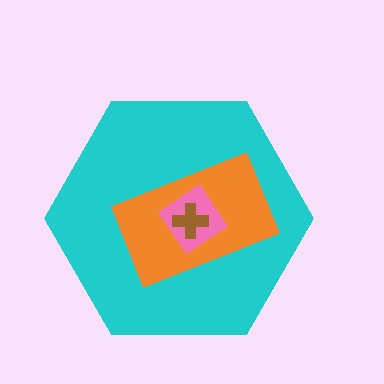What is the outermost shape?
The cyan hexagon.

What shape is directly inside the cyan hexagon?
The orange rectangle.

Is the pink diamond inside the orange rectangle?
Yes.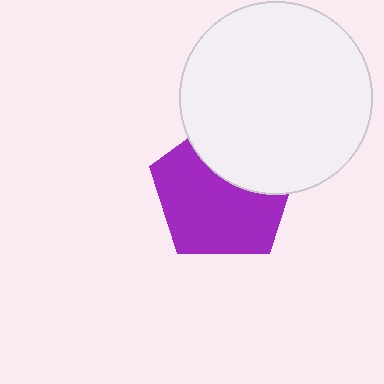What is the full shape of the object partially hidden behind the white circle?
The partially hidden object is a purple pentagon.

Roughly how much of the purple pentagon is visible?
About half of it is visible (roughly 65%).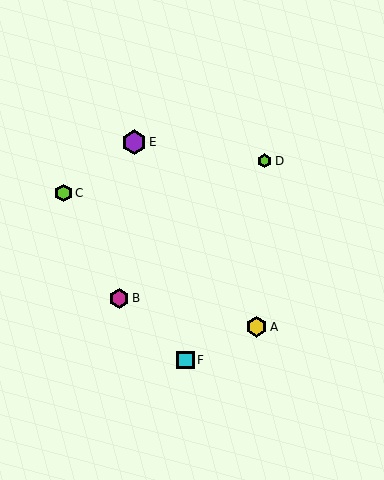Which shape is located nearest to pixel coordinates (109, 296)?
The magenta hexagon (labeled B) at (119, 298) is nearest to that location.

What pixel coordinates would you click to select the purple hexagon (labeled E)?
Click at (134, 142) to select the purple hexagon E.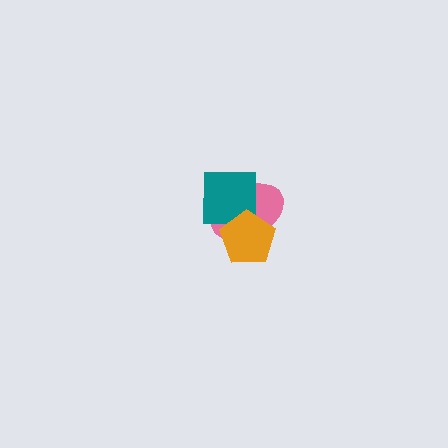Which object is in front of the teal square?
The orange pentagon is in front of the teal square.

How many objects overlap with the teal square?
2 objects overlap with the teal square.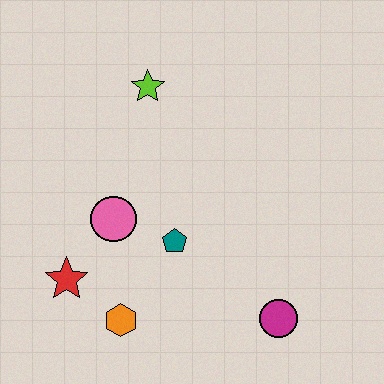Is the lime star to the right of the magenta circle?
No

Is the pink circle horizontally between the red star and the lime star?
Yes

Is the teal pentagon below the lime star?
Yes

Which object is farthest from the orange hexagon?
The lime star is farthest from the orange hexagon.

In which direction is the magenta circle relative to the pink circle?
The magenta circle is to the right of the pink circle.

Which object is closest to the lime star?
The pink circle is closest to the lime star.